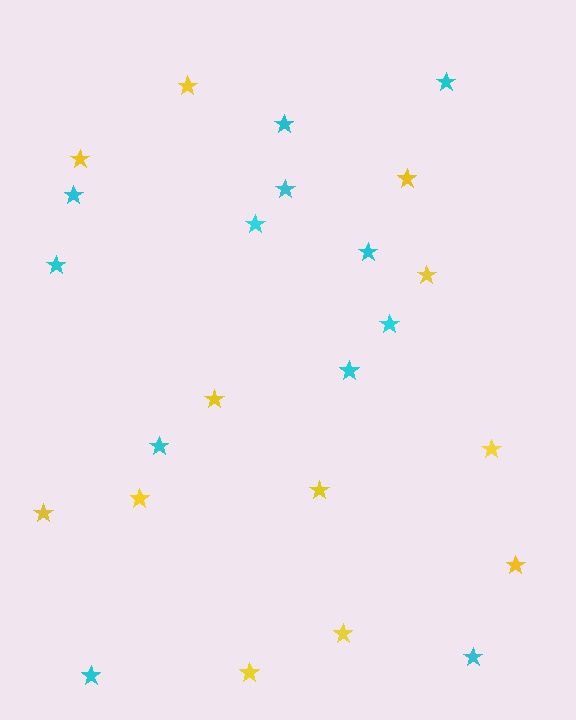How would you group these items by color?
There are 2 groups: one group of cyan stars (12) and one group of yellow stars (12).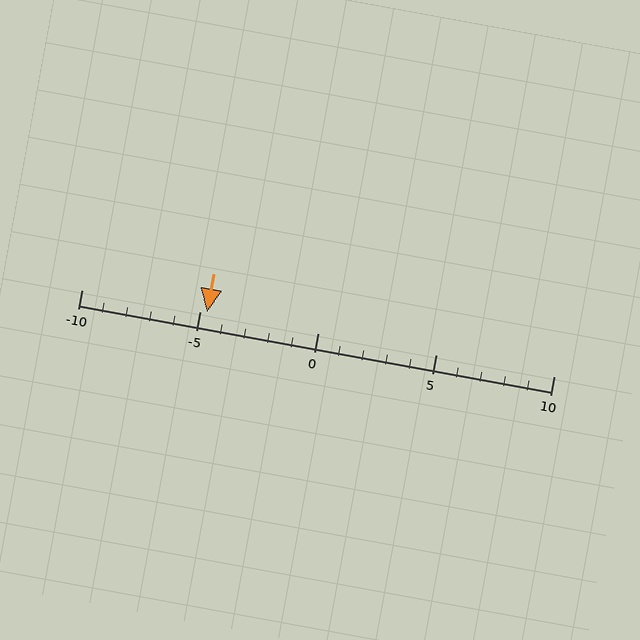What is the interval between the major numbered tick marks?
The major tick marks are spaced 5 units apart.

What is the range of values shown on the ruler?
The ruler shows values from -10 to 10.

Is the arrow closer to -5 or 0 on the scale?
The arrow is closer to -5.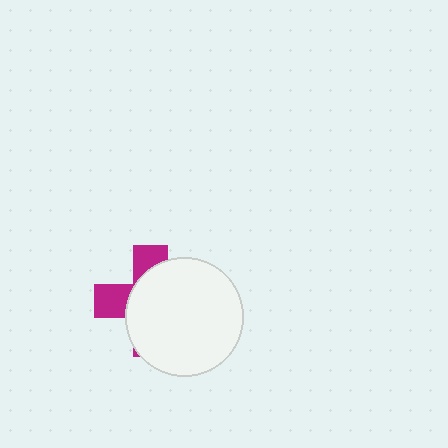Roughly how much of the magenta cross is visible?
A small part of it is visible (roughly 31%).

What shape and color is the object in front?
The object in front is a white circle.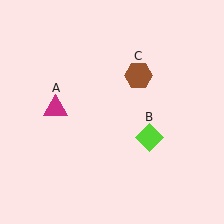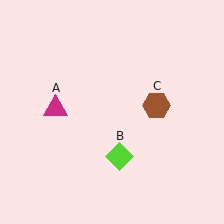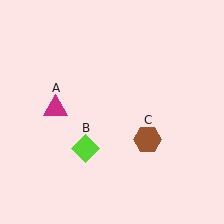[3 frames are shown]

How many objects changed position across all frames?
2 objects changed position: lime diamond (object B), brown hexagon (object C).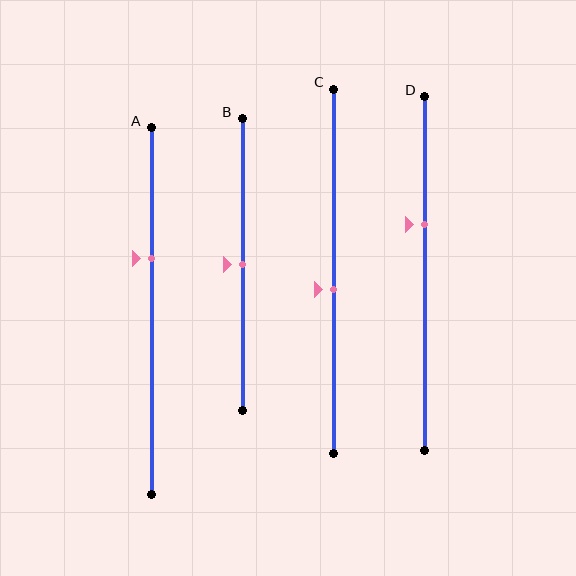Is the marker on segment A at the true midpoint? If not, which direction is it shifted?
No, the marker on segment A is shifted upward by about 14% of the segment length.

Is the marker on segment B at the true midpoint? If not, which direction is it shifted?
Yes, the marker on segment B is at the true midpoint.